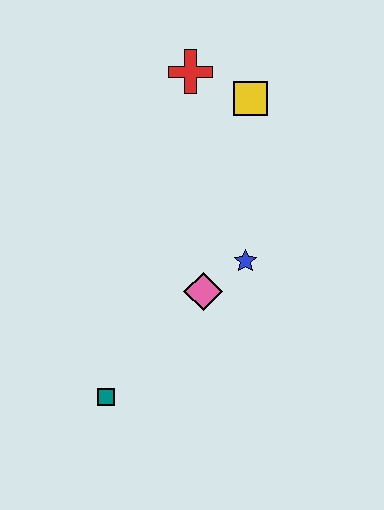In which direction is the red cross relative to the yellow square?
The red cross is to the left of the yellow square.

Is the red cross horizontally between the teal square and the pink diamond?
Yes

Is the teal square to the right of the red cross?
No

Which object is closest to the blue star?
The pink diamond is closest to the blue star.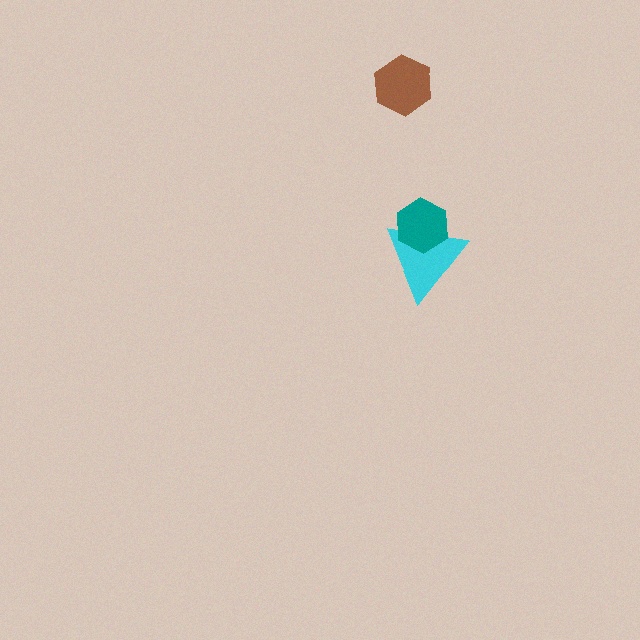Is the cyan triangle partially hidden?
Yes, it is partially covered by another shape.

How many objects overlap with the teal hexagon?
1 object overlaps with the teal hexagon.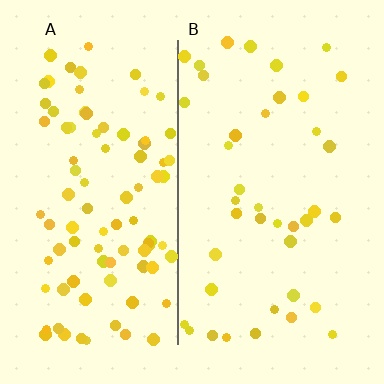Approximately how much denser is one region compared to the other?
Approximately 2.3× — region A over region B.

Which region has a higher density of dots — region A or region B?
A (the left).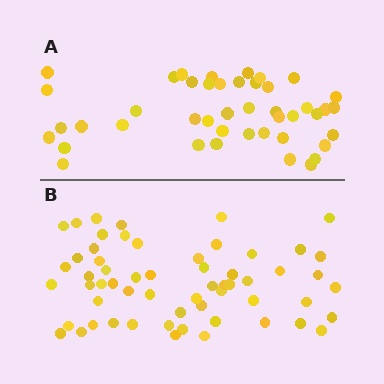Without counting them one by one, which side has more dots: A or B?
Region B (the bottom region) has more dots.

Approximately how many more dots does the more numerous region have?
Region B has approximately 15 more dots than region A.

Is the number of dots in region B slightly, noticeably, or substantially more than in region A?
Region B has noticeably more, but not dramatically so. The ratio is roughly 1.3 to 1.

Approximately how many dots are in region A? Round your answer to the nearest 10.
About 40 dots. (The exact count is 44, which rounds to 40.)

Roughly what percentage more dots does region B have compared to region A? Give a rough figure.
About 35% more.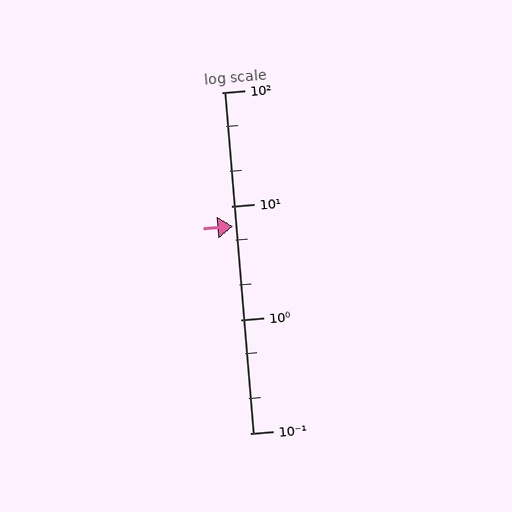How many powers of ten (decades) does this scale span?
The scale spans 3 decades, from 0.1 to 100.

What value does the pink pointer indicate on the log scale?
The pointer indicates approximately 6.6.